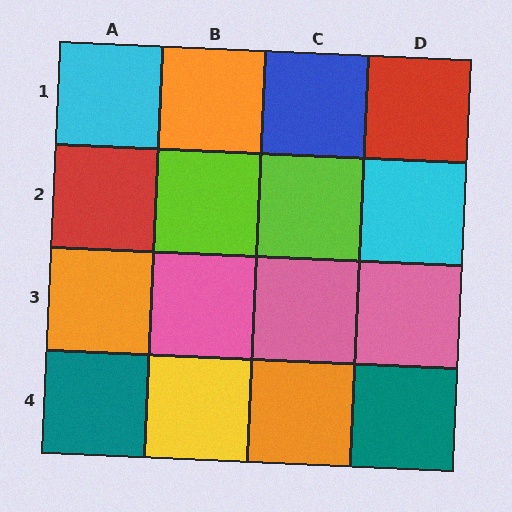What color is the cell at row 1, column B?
Orange.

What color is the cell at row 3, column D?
Pink.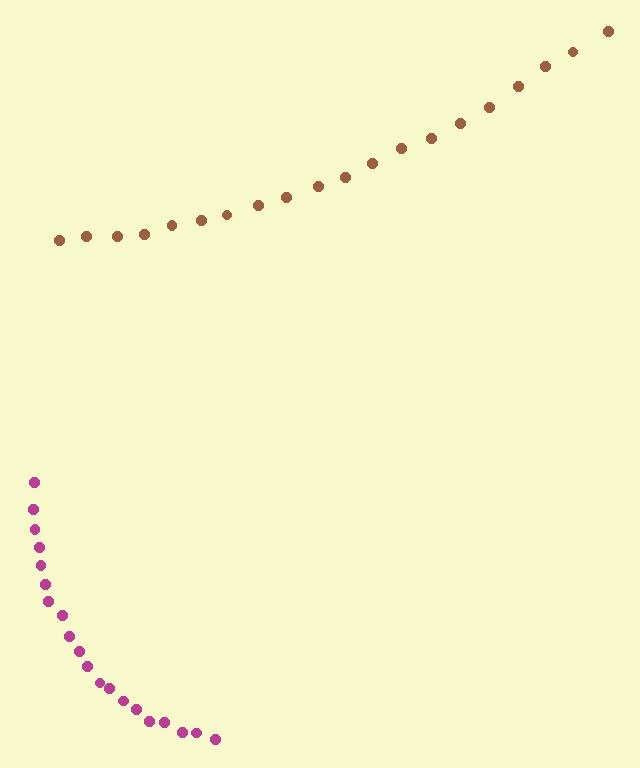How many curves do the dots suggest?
There are 2 distinct paths.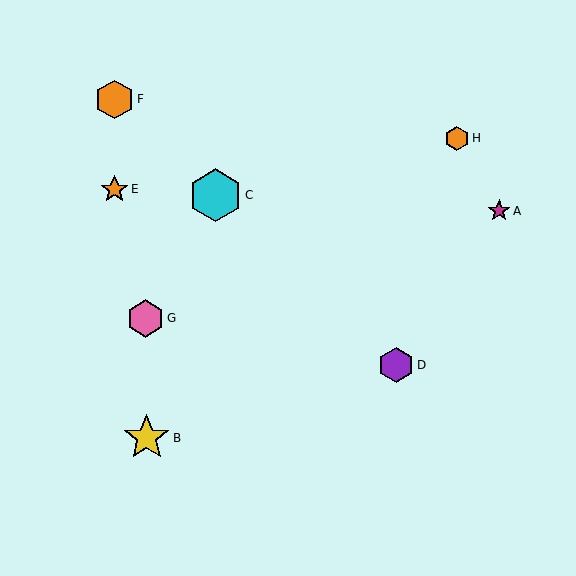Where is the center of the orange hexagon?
The center of the orange hexagon is at (114, 99).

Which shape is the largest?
The cyan hexagon (labeled C) is the largest.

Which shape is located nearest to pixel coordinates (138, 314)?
The pink hexagon (labeled G) at (145, 318) is nearest to that location.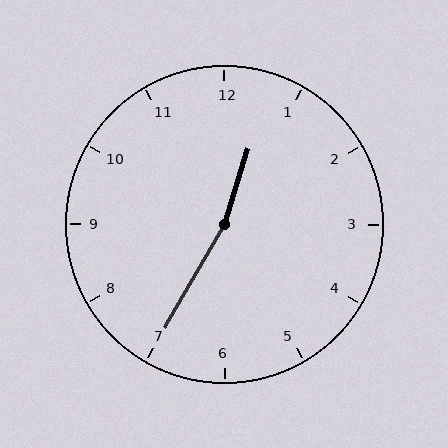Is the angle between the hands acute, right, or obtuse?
It is obtuse.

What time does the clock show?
12:35.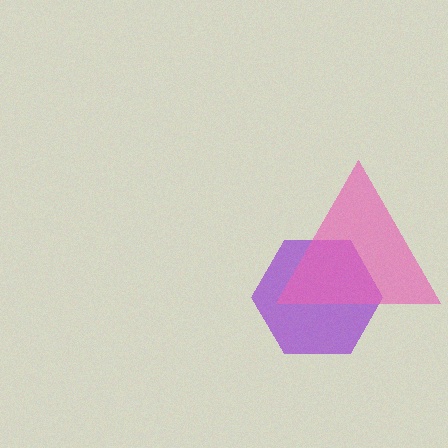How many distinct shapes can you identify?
There are 2 distinct shapes: a purple hexagon, a pink triangle.